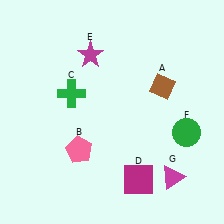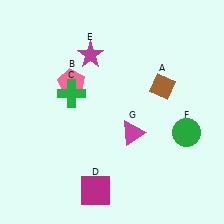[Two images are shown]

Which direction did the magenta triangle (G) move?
The magenta triangle (G) moved up.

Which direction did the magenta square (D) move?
The magenta square (D) moved left.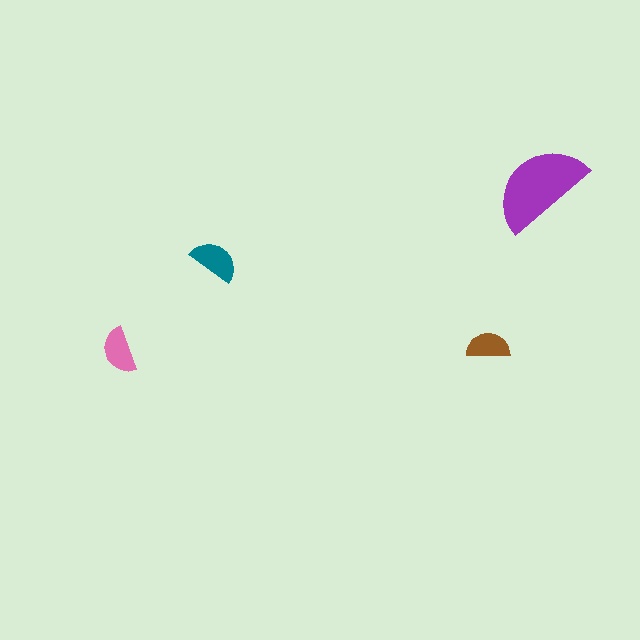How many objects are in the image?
There are 4 objects in the image.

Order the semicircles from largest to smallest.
the purple one, the teal one, the pink one, the brown one.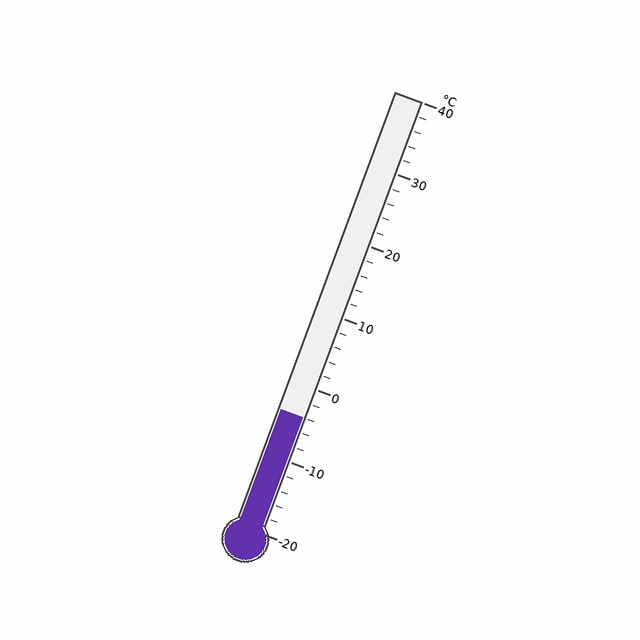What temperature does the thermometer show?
The thermometer shows approximately -4°C.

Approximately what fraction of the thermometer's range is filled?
The thermometer is filled to approximately 25% of its range.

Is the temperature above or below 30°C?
The temperature is below 30°C.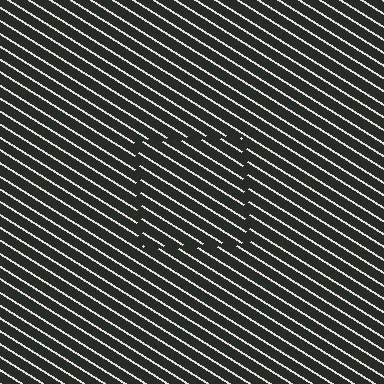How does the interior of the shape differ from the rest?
The interior of the shape contains the same grating, shifted by half a period — the contour is defined by the phase discontinuity where line-ends from the inner and outer gratings abut.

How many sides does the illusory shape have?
4 sides — the line-ends trace a square.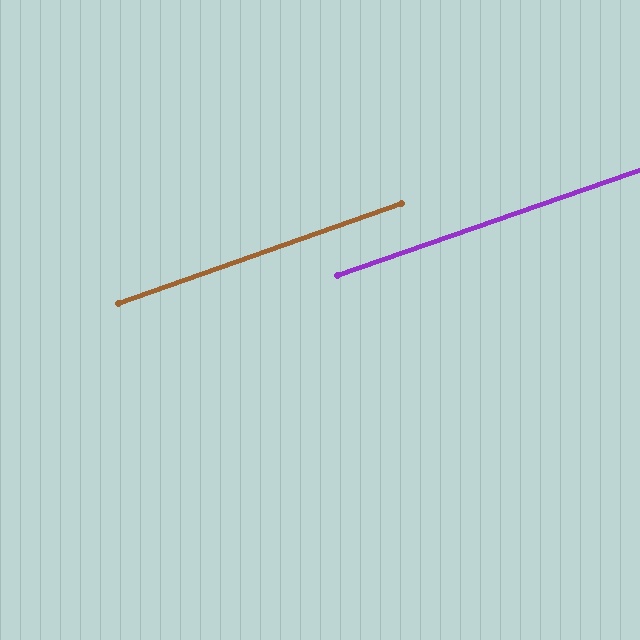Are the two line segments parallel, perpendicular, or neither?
Parallel — their directions differ by only 0.3°.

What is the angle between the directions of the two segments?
Approximately 0 degrees.